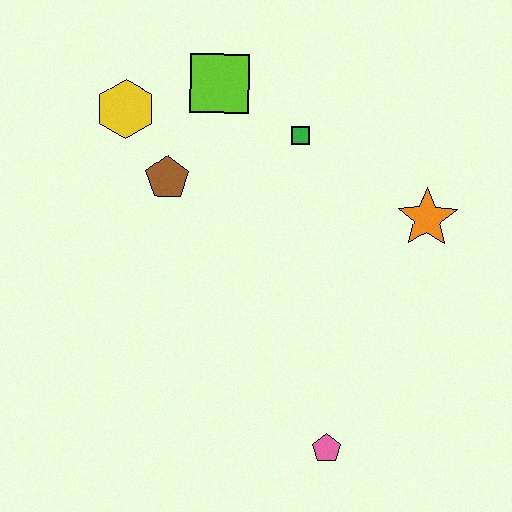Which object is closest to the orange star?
The green square is closest to the orange star.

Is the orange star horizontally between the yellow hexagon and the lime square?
No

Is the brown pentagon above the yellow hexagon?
No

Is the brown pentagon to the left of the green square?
Yes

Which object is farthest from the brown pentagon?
The pink pentagon is farthest from the brown pentagon.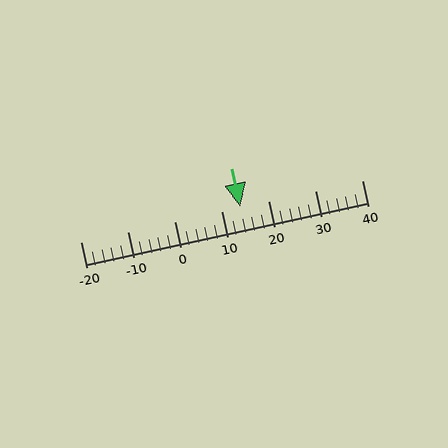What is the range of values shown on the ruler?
The ruler shows values from -20 to 40.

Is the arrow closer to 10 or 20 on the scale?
The arrow is closer to 10.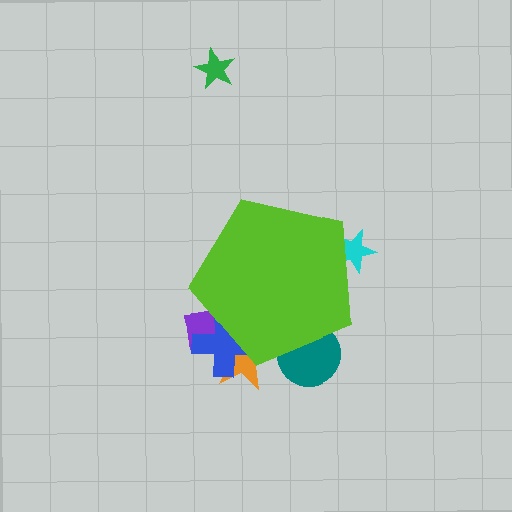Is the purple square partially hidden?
Yes, the purple square is partially hidden behind the lime pentagon.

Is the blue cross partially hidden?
Yes, the blue cross is partially hidden behind the lime pentagon.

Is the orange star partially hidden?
Yes, the orange star is partially hidden behind the lime pentagon.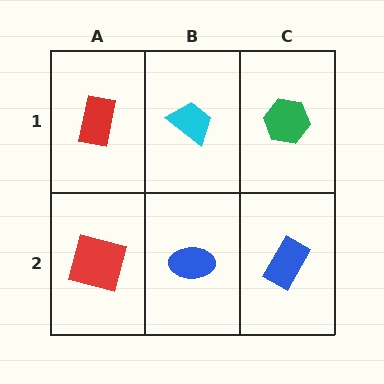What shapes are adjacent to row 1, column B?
A blue ellipse (row 2, column B), a red rectangle (row 1, column A), a green hexagon (row 1, column C).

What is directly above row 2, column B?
A cyan trapezoid.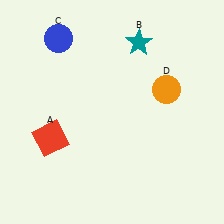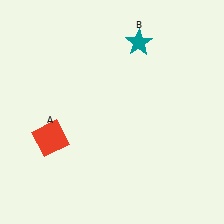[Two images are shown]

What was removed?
The orange circle (D), the blue circle (C) were removed in Image 2.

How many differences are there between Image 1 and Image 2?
There are 2 differences between the two images.